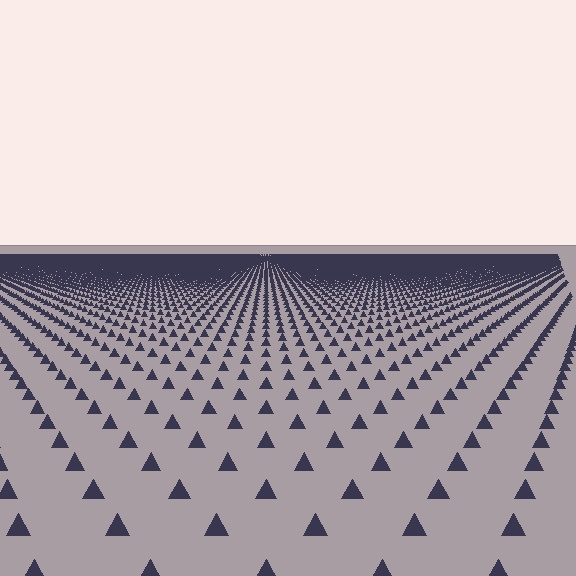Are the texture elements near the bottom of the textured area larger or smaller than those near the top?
Larger. Near the bottom, elements are closer to the viewer and appear at a bigger on-screen size.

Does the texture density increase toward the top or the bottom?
Density increases toward the top.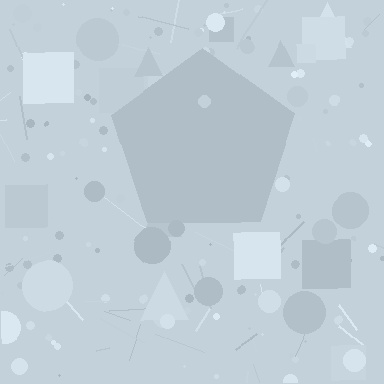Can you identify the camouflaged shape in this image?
The camouflaged shape is a pentagon.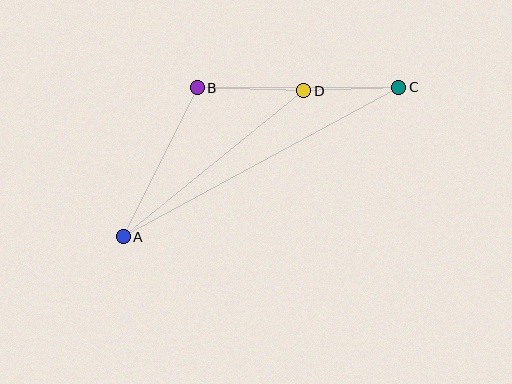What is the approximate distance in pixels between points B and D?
The distance between B and D is approximately 107 pixels.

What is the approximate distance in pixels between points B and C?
The distance between B and C is approximately 201 pixels.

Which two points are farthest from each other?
Points A and C are farthest from each other.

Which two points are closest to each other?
Points C and D are closest to each other.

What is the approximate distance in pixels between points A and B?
The distance between A and B is approximately 166 pixels.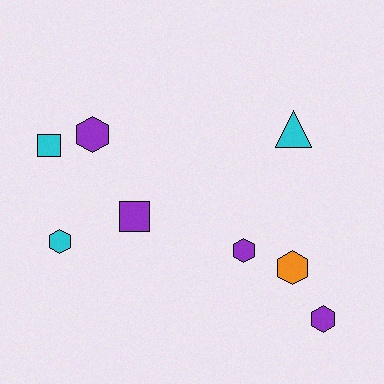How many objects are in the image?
There are 8 objects.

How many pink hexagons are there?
There are no pink hexagons.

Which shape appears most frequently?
Hexagon, with 5 objects.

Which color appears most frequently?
Purple, with 4 objects.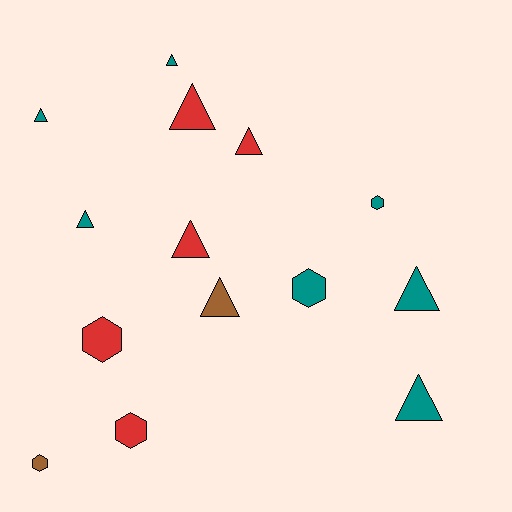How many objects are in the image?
There are 14 objects.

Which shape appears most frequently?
Triangle, with 9 objects.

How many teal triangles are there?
There are 5 teal triangles.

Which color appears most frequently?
Teal, with 7 objects.